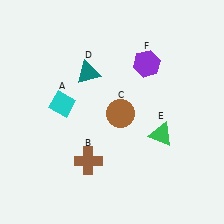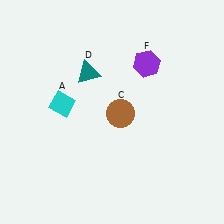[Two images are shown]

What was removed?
The green triangle (E), the brown cross (B) were removed in Image 2.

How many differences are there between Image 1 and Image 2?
There are 2 differences between the two images.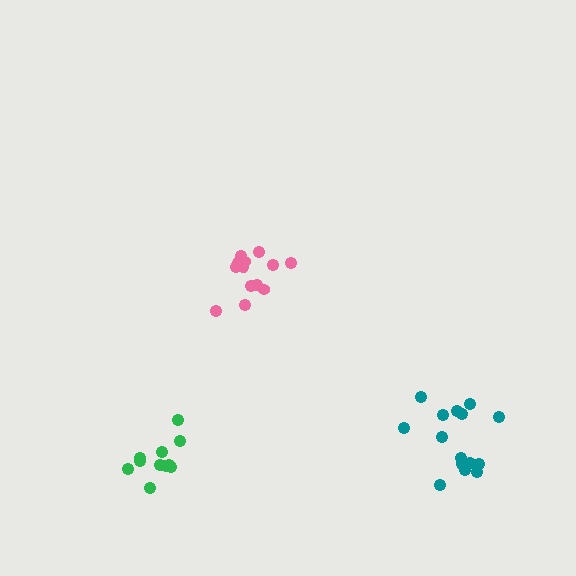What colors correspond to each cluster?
The clusters are colored: pink, teal, green.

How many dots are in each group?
Group 1: 13 dots, Group 2: 15 dots, Group 3: 11 dots (39 total).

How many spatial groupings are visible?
There are 3 spatial groupings.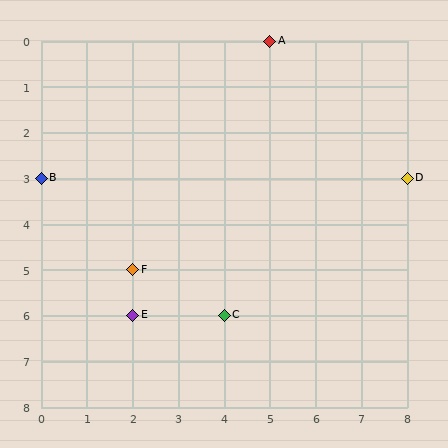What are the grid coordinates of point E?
Point E is at grid coordinates (2, 6).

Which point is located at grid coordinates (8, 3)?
Point D is at (8, 3).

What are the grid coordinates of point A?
Point A is at grid coordinates (5, 0).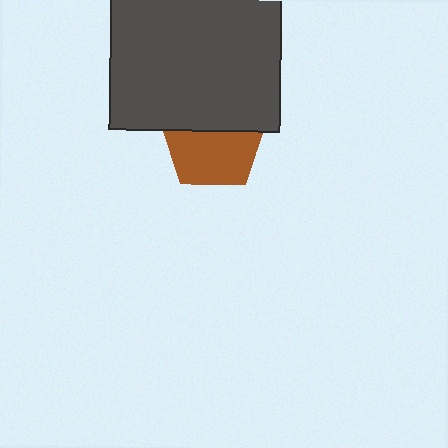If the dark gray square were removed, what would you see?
You would see the complete brown pentagon.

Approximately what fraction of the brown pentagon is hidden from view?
Roughly 39% of the brown pentagon is hidden behind the dark gray square.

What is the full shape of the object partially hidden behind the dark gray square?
The partially hidden object is a brown pentagon.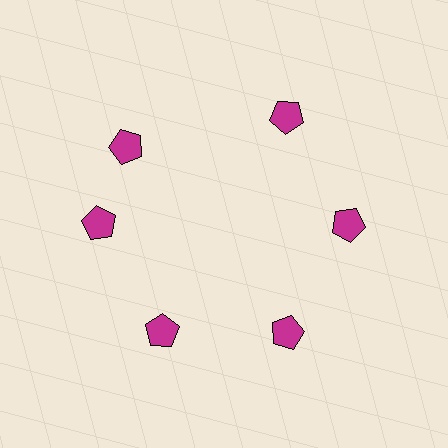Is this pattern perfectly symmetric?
No. The 6 magenta pentagons are arranged in a ring, but one element near the 11 o'clock position is rotated out of alignment along the ring, breaking the 6-fold rotational symmetry.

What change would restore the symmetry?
The symmetry would be restored by rotating it back into even spacing with its neighbors so that all 6 pentagons sit at equal angles and equal distance from the center.